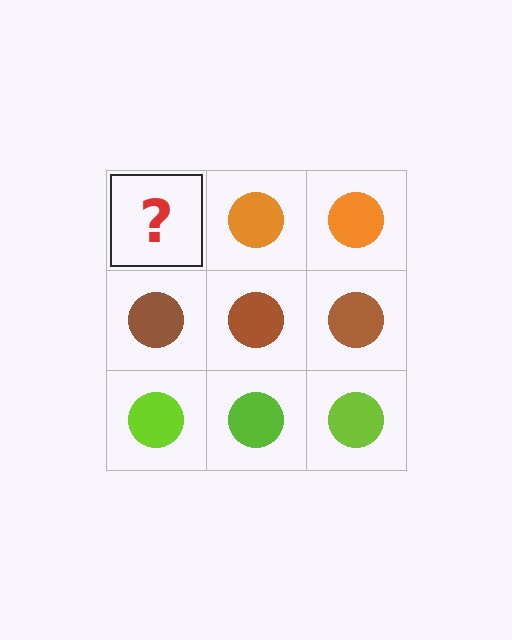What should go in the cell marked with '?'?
The missing cell should contain an orange circle.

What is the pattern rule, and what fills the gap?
The rule is that each row has a consistent color. The gap should be filled with an orange circle.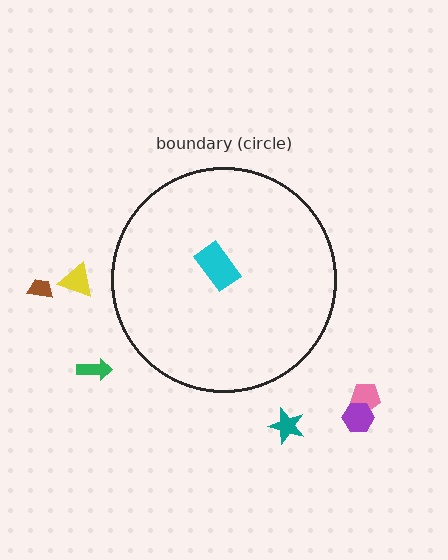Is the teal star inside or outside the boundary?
Outside.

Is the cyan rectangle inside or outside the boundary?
Inside.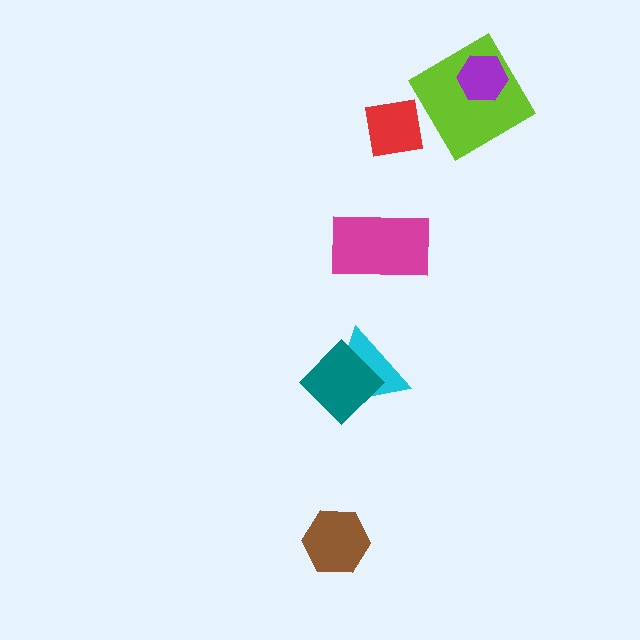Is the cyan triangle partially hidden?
Yes, it is partially covered by another shape.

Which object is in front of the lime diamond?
The purple hexagon is in front of the lime diamond.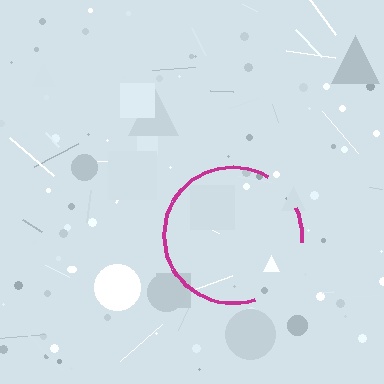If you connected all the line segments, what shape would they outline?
They would outline a circle.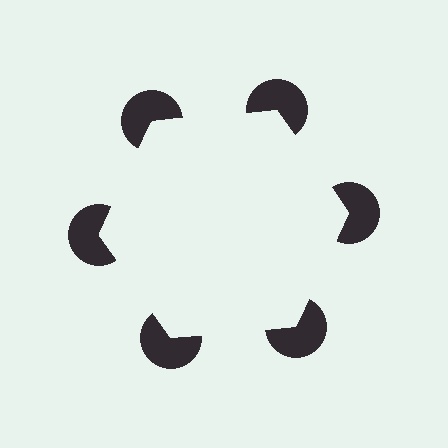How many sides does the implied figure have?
6 sides.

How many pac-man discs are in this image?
There are 6 — one at each vertex of the illusory hexagon.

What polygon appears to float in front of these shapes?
An illusory hexagon — its edges are inferred from the aligned wedge cuts in the pac-man discs, not physically drawn.